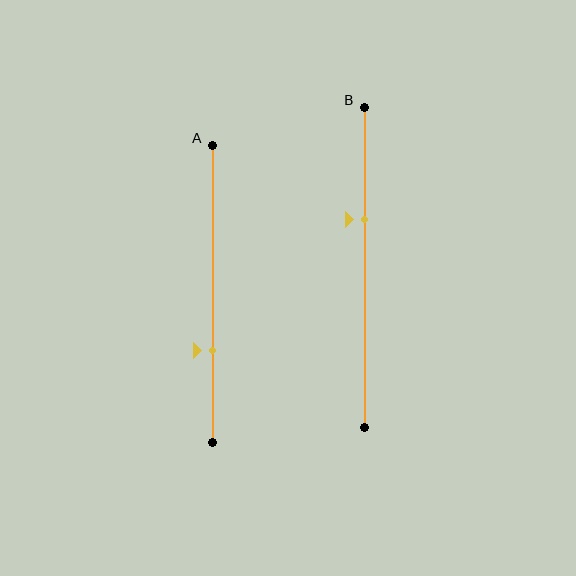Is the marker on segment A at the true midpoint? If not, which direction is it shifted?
No, the marker on segment A is shifted downward by about 19% of the segment length.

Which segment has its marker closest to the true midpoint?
Segment B has its marker closest to the true midpoint.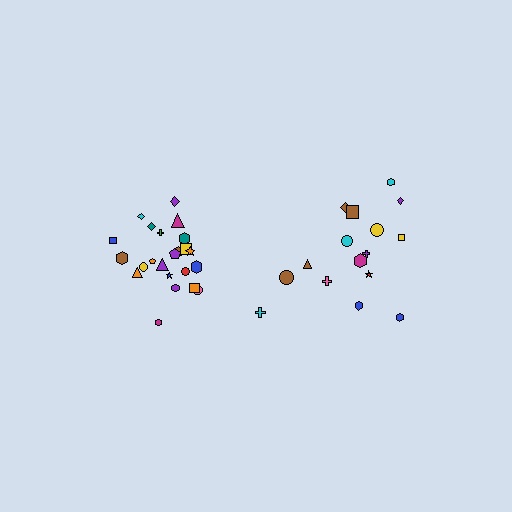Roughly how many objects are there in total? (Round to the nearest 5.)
Roughly 40 objects in total.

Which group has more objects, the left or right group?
The left group.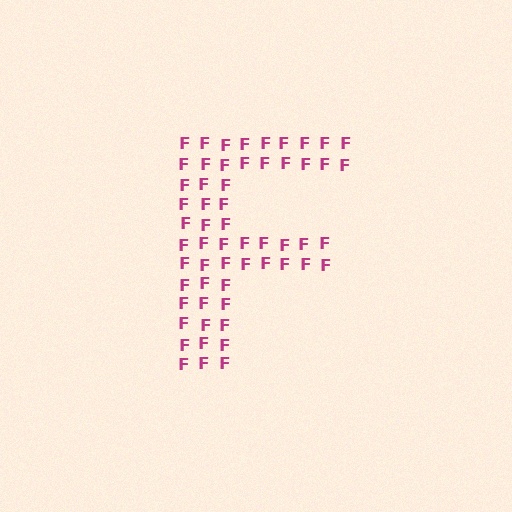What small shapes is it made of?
It is made of small letter F's.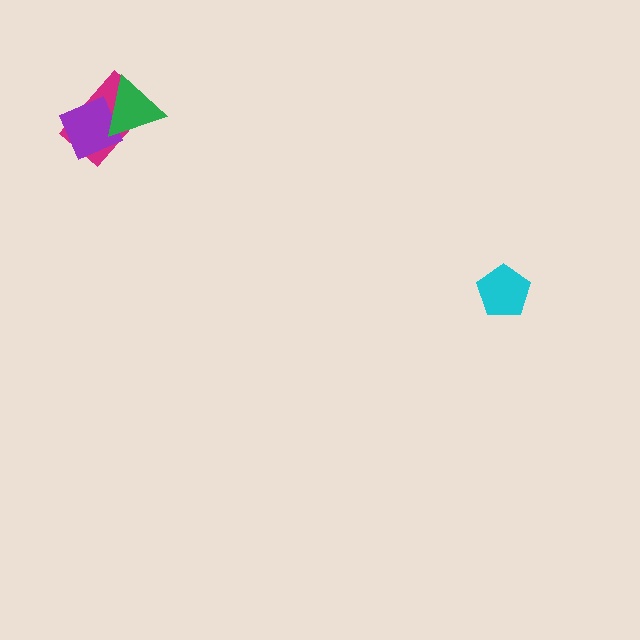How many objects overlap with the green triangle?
2 objects overlap with the green triangle.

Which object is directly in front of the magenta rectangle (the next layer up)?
The purple diamond is directly in front of the magenta rectangle.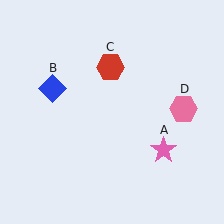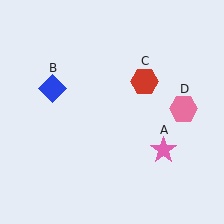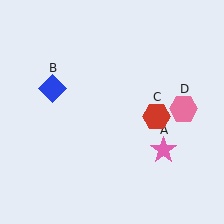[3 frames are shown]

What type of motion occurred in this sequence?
The red hexagon (object C) rotated clockwise around the center of the scene.